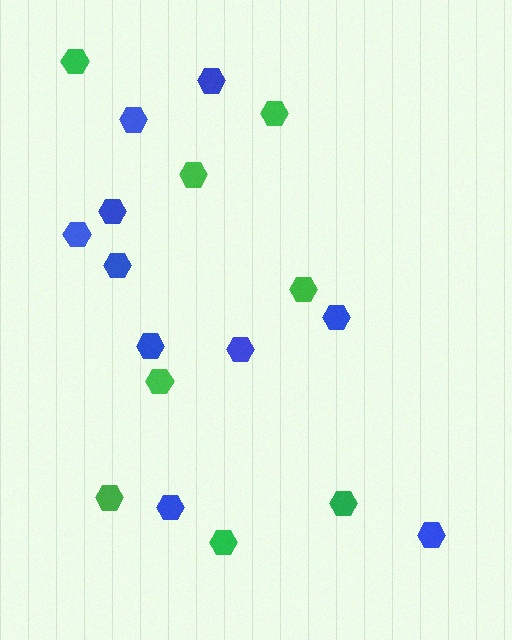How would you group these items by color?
There are 2 groups: one group of green hexagons (8) and one group of blue hexagons (10).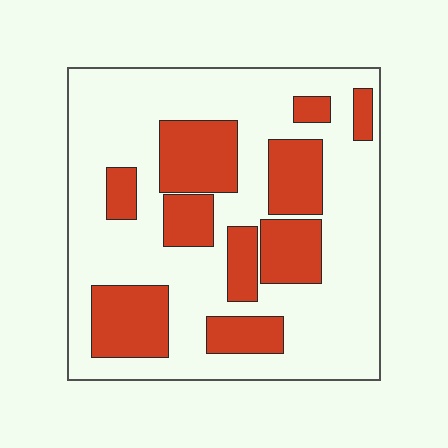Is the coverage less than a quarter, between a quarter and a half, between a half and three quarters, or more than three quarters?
Between a quarter and a half.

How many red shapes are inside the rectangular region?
10.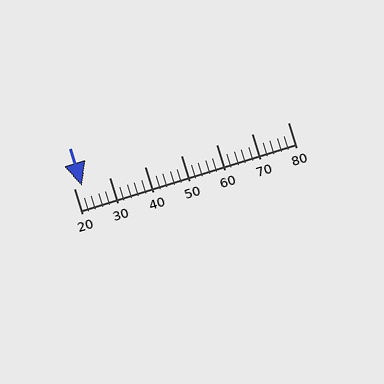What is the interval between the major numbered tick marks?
The major tick marks are spaced 10 units apart.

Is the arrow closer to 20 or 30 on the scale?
The arrow is closer to 20.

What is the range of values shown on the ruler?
The ruler shows values from 20 to 80.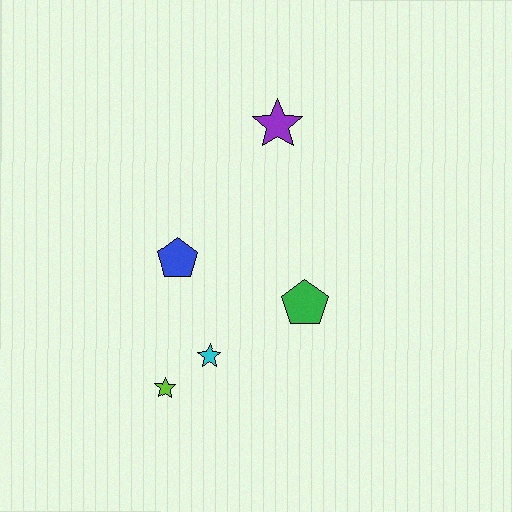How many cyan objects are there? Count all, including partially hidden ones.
There is 1 cyan object.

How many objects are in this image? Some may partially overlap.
There are 5 objects.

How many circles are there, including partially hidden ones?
There are no circles.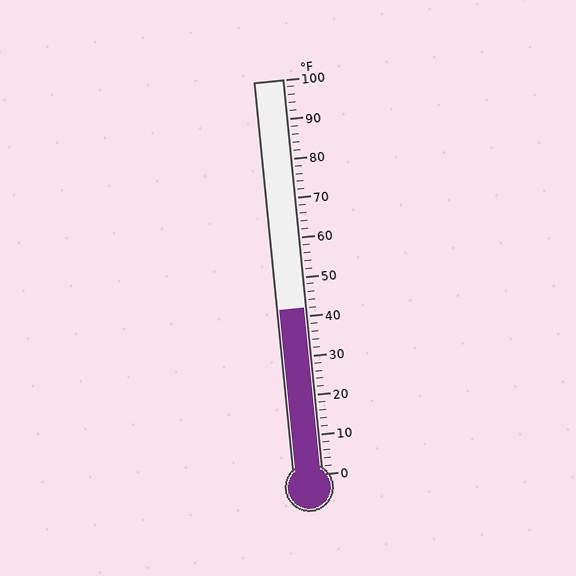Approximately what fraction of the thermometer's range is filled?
The thermometer is filled to approximately 40% of its range.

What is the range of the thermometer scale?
The thermometer scale ranges from 0°F to 100°F.